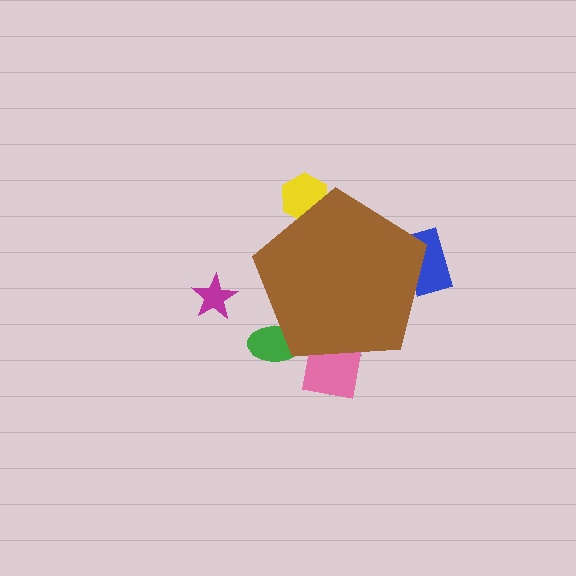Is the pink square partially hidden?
Yes, the pink square is partially hidden behind the brown pentagon.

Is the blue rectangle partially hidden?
Yes, the blue rectangle is partially hidden behind the brown pentagon.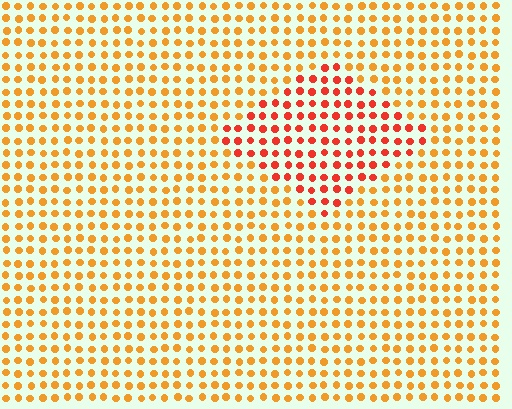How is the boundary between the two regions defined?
The boundary is defined purely by a slight shift in hue (about 31 degrees). Spacing, size, and orientation are identical on both sides.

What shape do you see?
I see a diamond.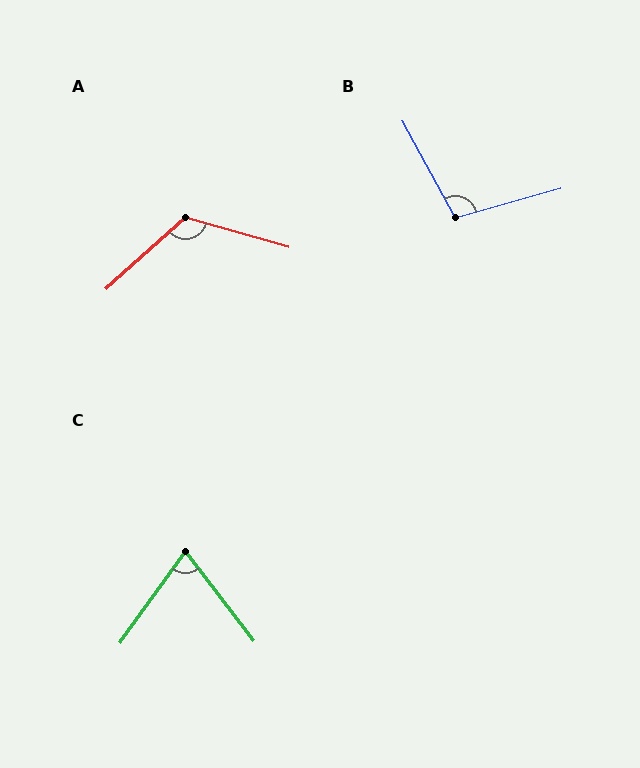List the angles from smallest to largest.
C (73°), B (103°), A (123°).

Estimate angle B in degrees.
Approximately 103 degrees.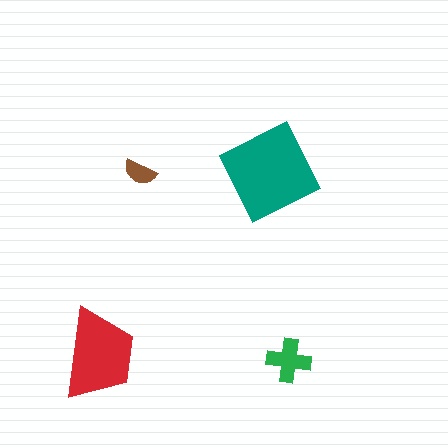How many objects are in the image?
There are 4 objects in the image.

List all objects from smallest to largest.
The brown semicircle, the green cross, the red trapezoid, the teal diamond.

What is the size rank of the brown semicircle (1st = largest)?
4th.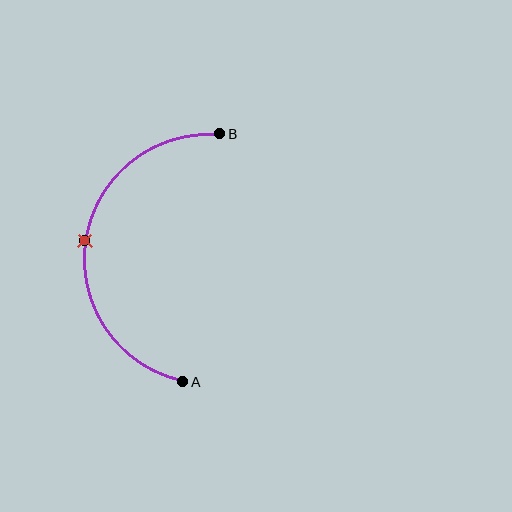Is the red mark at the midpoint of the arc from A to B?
Yes. The red mark lies on the arc at equal arc-length from both A and B — it is the arc midpoint.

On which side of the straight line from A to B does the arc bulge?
The arc bulges to the left of the straight line connecting A and B.